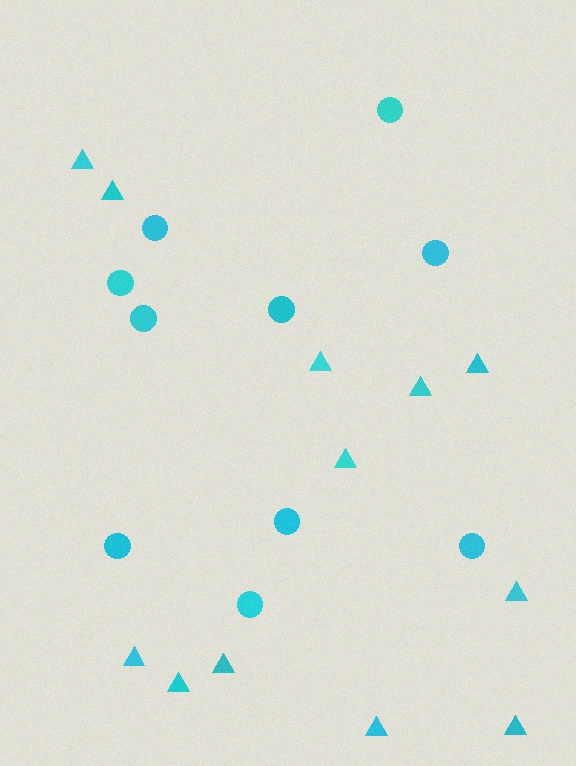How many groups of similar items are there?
There are 2 groups: one group of circles (10) and one group of triangles (12).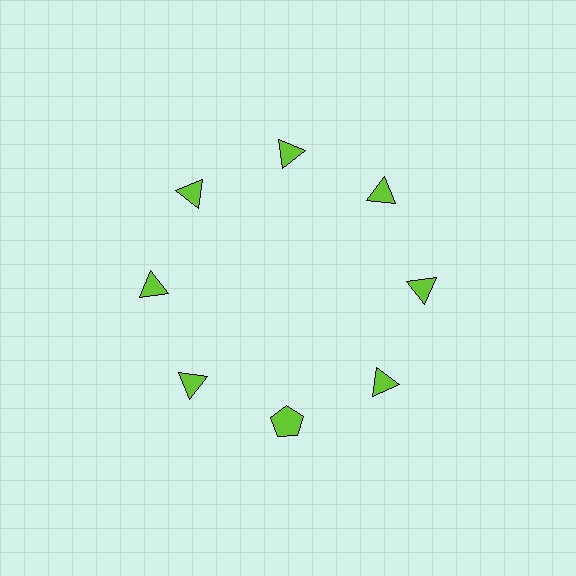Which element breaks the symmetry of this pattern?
The lime pentagon at roughly the 6 o'clock position breaks the symmetry. All other shapes are lime triangles.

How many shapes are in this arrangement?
There are 8 shapes arranged in a ring pattern.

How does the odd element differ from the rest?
It has a different shape: pentagon instead of triangle.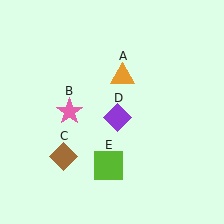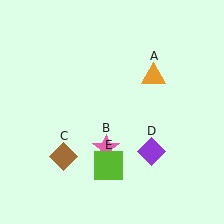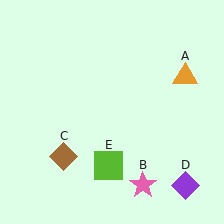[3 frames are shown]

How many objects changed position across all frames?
3 objects changed position: orange triangle (object A), pink star (object B), purple diamond (object D).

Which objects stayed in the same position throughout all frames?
Brown diamond (object C) and lime square (object E) remained stationary.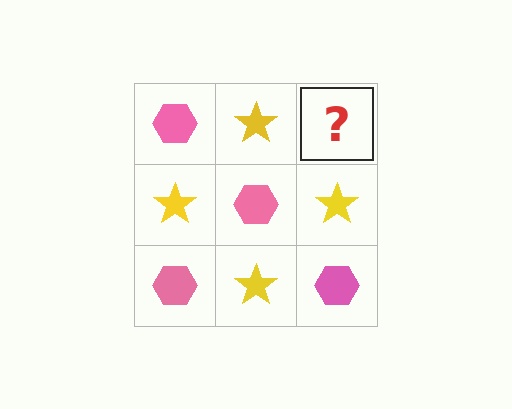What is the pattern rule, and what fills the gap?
The rule is that it alternates pink hexagon and yellow star in a checkerboard pattern. The gap should be filled with a pink hexagon.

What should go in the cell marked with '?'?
The missing cell should contain a pink hexagon.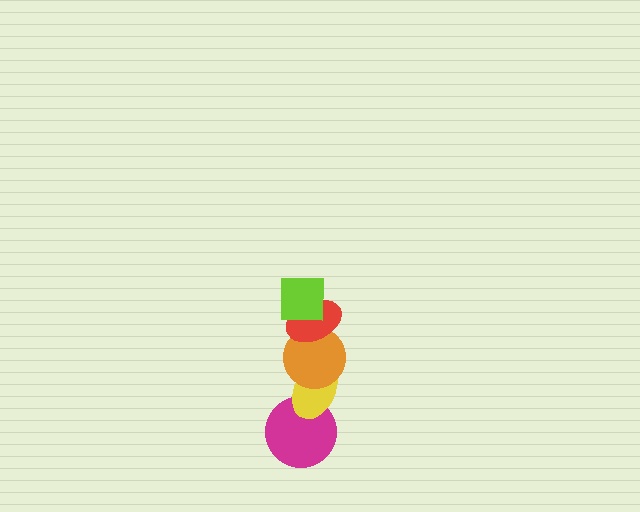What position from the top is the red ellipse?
The red ellipse is 2nd from the top.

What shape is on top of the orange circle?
The red ellipse is on top of the orange circle.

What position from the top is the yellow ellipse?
The yellow ellipse is 4th from the top.